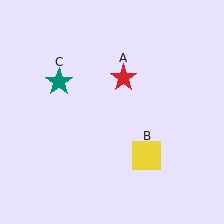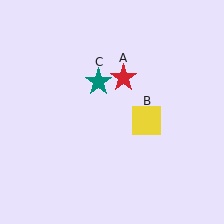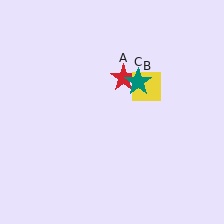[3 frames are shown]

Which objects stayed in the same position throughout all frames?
Red star (object A) remained stationary.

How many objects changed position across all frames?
2 objects changed position: yellow square (object B), teal star (object C).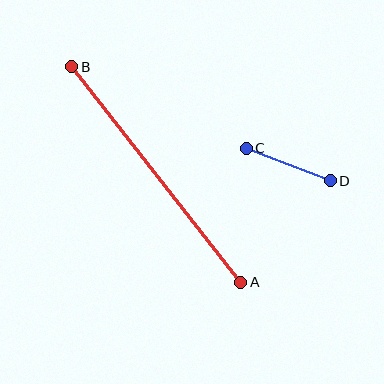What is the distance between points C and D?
The distance is approximately 90 pixels.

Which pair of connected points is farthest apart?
Points A and B are farthest apart.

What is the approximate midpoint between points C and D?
The midpoint is at approximately (288, 165) pixels.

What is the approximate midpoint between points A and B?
The midpoint is at approximately (156, 175) pixels.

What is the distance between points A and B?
The distance is approximately 274 pixels.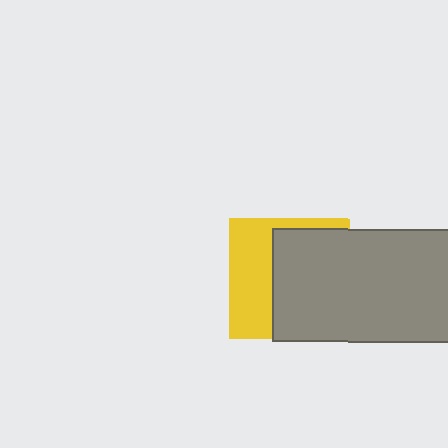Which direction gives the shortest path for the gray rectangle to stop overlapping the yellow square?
Moving right gives the shortest separation.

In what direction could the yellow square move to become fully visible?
The yellow square could move left. That would shift it out from behind the gray rectangle entirely.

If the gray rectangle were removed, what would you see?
You would see the complete yellow square.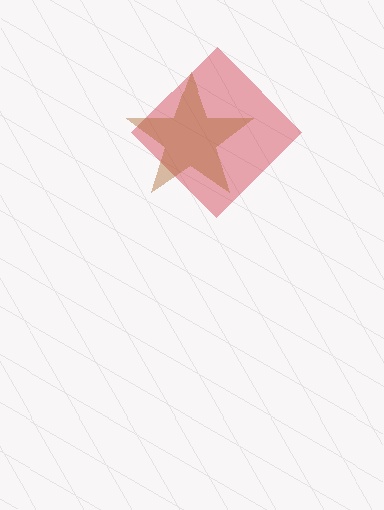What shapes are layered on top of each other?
The layered shapes are: a red diamond, a brown star.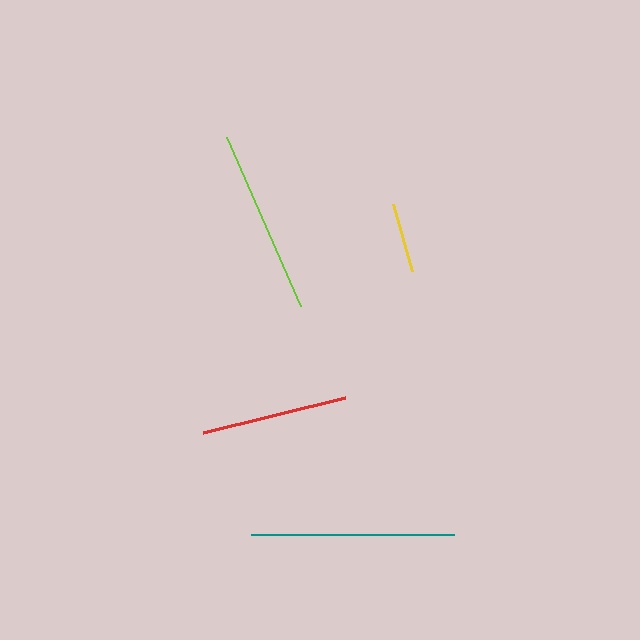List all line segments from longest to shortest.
From longest to shortest: teal, lime, red, yellow.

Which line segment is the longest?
The teal line is the longest at approximately 203 pixels.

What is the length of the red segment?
The red segment is approximately 146 pixels long.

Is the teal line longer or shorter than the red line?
The teal line is longer than the red line.